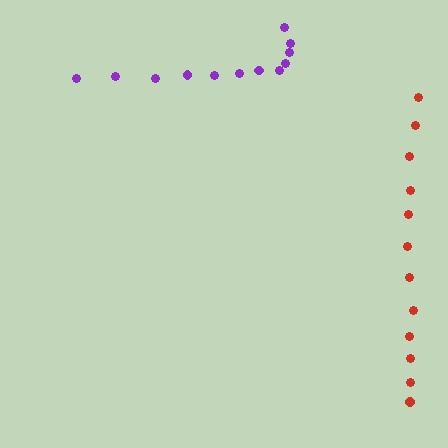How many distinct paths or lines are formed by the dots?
There are 2 distinct paths.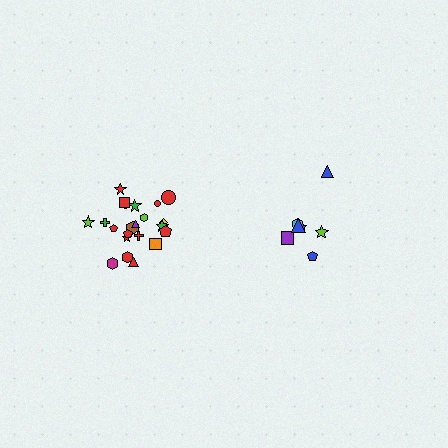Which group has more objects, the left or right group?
The left group.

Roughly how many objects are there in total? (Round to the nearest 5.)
Roughly 30 objects in total.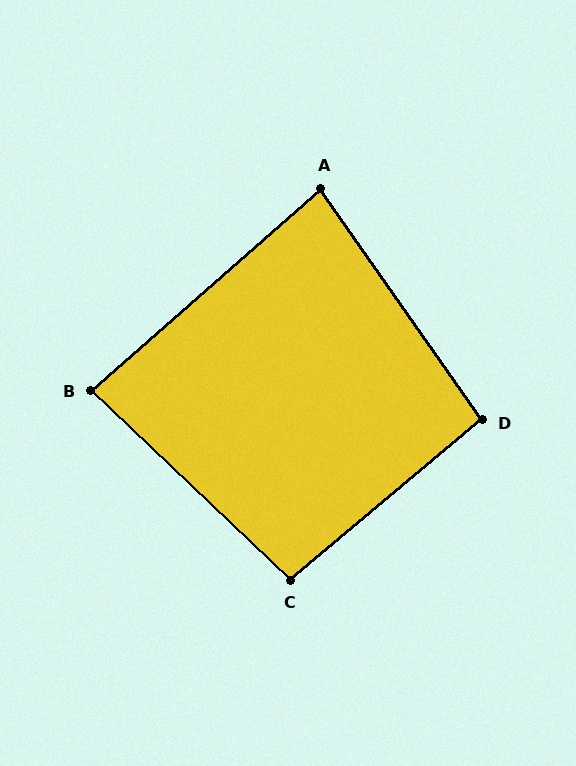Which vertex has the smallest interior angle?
A, at approximately 83 degrees.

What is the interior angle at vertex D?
Approximately 95 degrees (approximately right).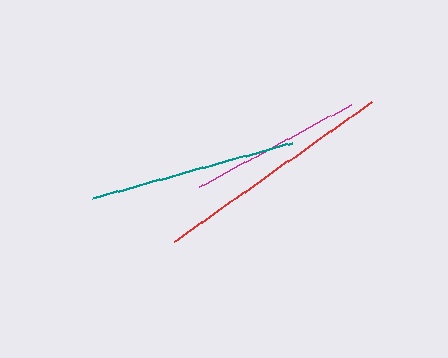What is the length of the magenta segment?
The magenta segment is approximately 172 pixels long.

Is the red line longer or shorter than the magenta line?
The red line is longer than the magenta line.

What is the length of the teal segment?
The teal segment is approximately 207 pixels long.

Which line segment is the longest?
The red line is the longest at approximately 242 pixels.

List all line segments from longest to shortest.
From longest to shortest: red, teal, magenta.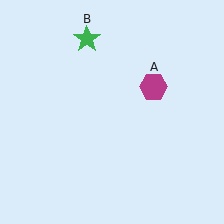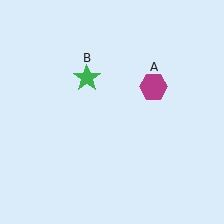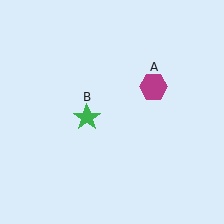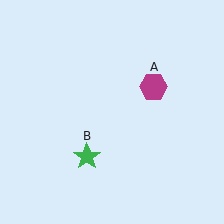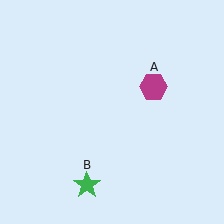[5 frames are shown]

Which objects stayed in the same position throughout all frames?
Magenta hexagon (object A) remained stationary.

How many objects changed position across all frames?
1 object changed position: green star (object B).